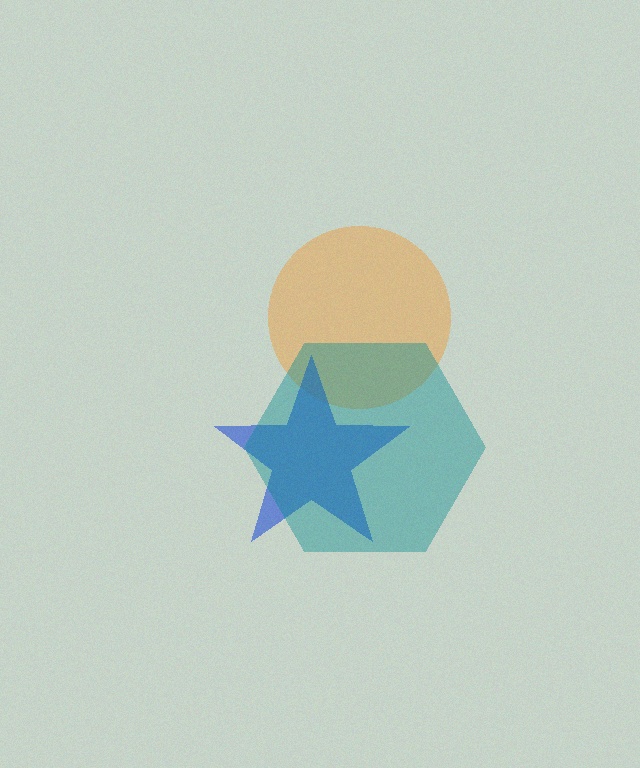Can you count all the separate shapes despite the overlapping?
Yes, there are 3 separate shapes.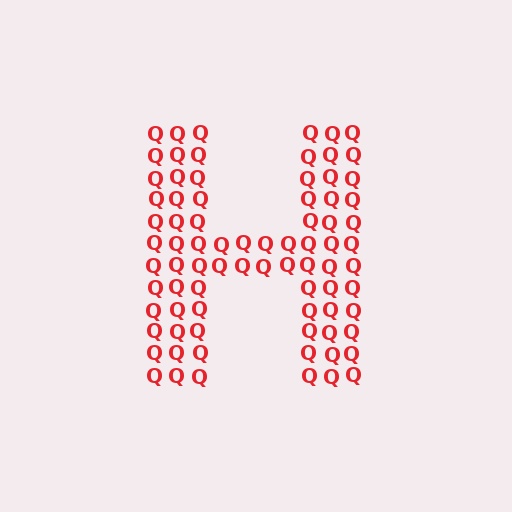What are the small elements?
The small elements are letter Q's.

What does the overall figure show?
The overall figure shows the letter H.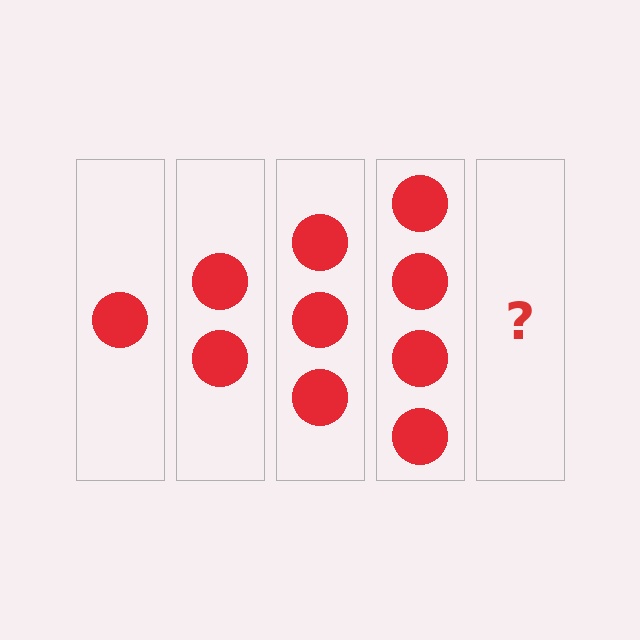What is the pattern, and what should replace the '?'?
The pattern is that each step adds one more circle. The '?' should be 5 circles.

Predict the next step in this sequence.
The next step is 5 circles.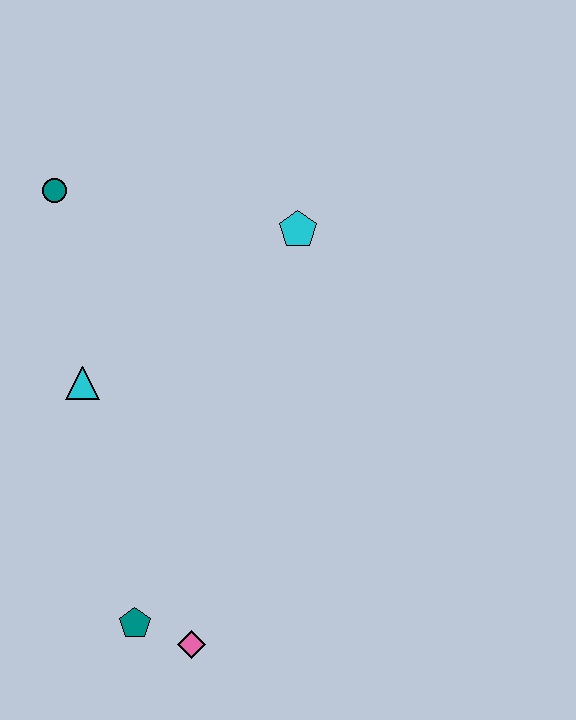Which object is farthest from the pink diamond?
The teal circle is farthest from the pink diamond.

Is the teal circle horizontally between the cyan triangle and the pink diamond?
No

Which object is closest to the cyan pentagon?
The teal circle is closest to the cyan pentagon.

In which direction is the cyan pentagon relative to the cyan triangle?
The cyan pentagon is to the right of the cyan triangle.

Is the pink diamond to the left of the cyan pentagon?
Yes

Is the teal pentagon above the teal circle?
No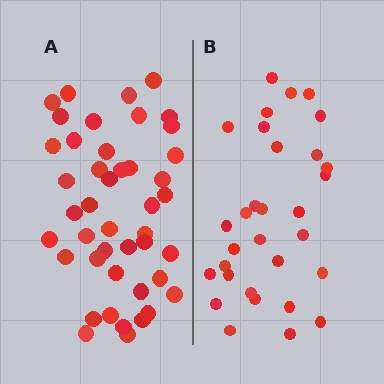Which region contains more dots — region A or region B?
Region A (the left region) has more dots.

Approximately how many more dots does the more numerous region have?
Region A has approximately 15 more dots than region B.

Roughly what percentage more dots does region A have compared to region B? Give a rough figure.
About 40% more.